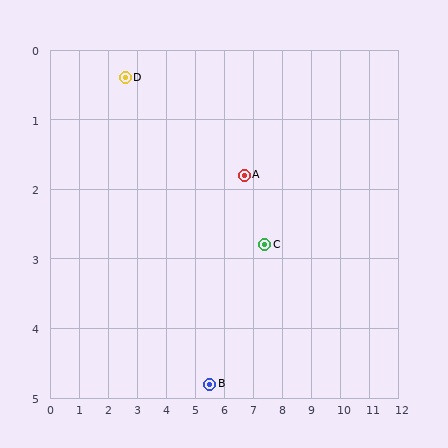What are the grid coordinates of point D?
Point D is at approximately (2.6, 0.4).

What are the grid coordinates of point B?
Point B is at approximately (5.5, 4.8).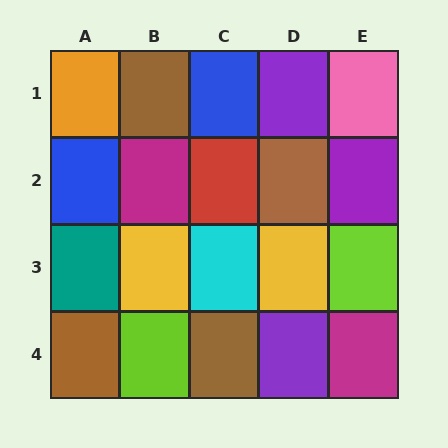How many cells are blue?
2 cells are blue.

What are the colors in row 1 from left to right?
Orange, brown, blue, purple, pink.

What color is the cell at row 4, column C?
Brown.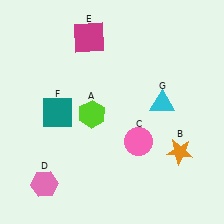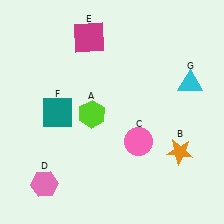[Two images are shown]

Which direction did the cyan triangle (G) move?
The cyan triangle (G) moved right.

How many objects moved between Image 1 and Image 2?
1 object moved between the two images.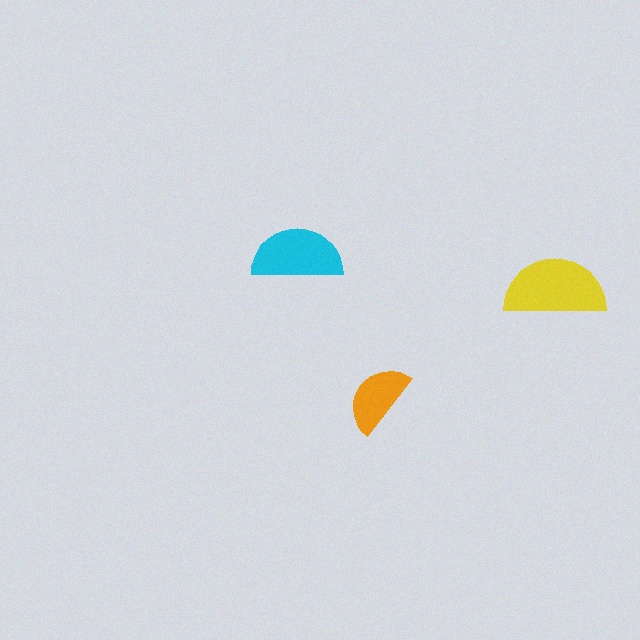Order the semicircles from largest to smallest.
the yellow one, the cyan one, the orange one.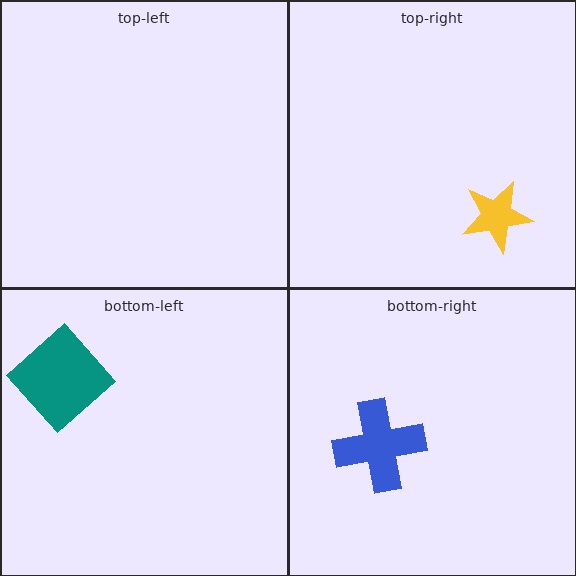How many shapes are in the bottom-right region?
1.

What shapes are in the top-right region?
The yellow star.